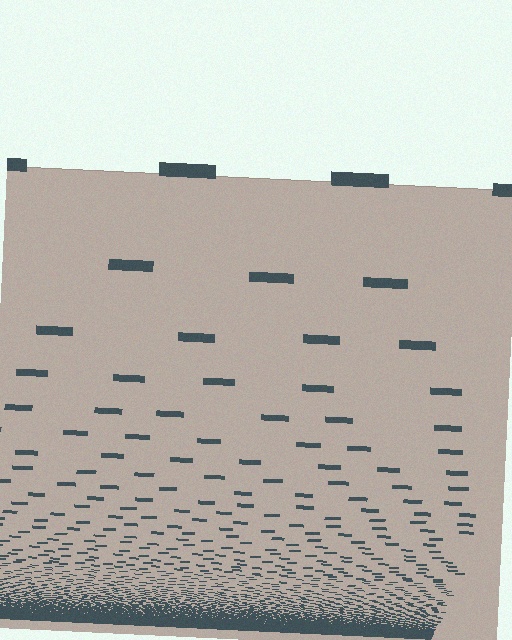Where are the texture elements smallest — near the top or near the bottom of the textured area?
Near the bottom.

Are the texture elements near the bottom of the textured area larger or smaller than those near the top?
Smaller. The gradient is inverted — elements near the bottom are smaller and denser.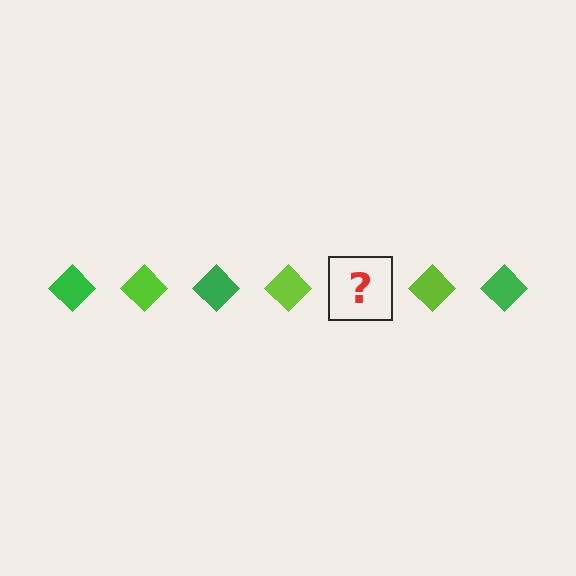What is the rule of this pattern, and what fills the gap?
The rule is that the pattern cycles through green, lime diamonds. The gap should be filled with a green diamond.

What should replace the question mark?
The question mark should be replaced with a green diamond.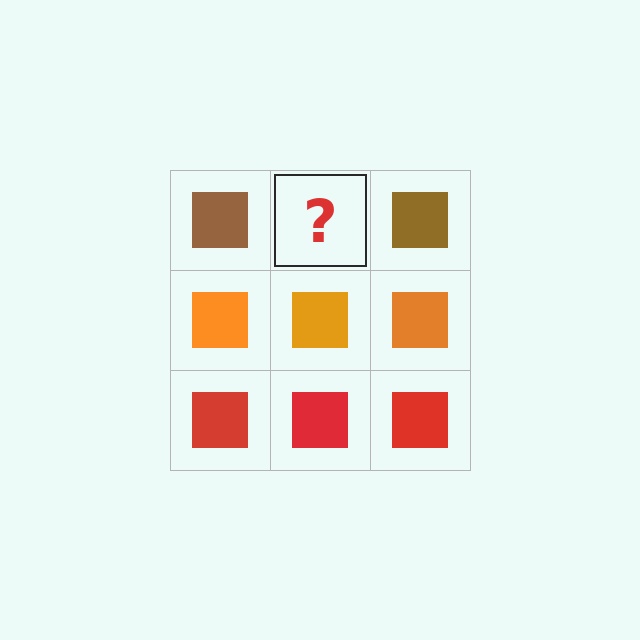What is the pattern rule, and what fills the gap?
The rule is that each row has a consistent color. The gap should be filled with a brown square.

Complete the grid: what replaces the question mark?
The question mark should be replaced with a brown square.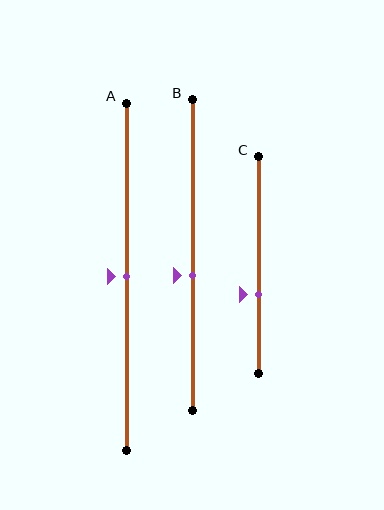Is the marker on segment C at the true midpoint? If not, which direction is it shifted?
No, the marker on segment C is shifted downward by about 14% of the segment length.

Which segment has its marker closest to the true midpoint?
Segment A has its marker closest to the true midpoint.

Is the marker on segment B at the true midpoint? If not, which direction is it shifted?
No, the marker on segment B is shifted downward by about 7% of the segment length.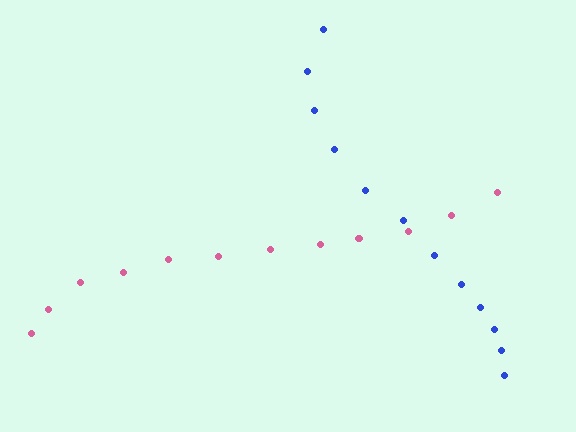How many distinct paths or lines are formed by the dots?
There are 2 distinct paths.